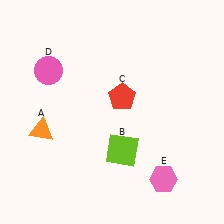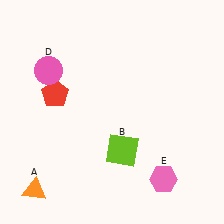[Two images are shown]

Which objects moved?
The objects that moved are: the orange triangle (A), the red pentagon (C).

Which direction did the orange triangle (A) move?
The orange triangle (A) moved down.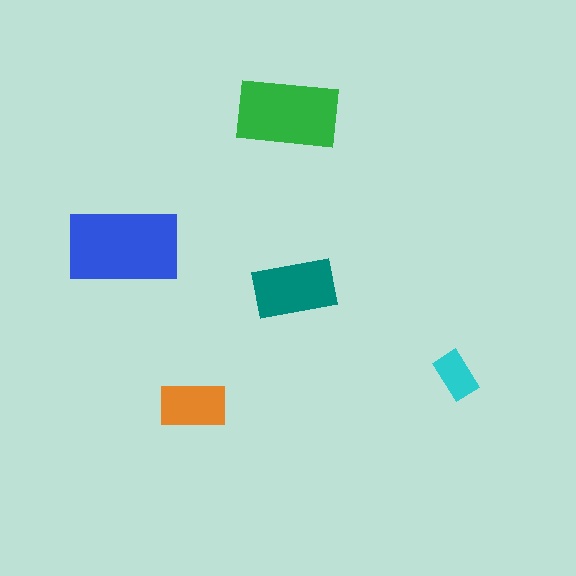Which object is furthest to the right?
The cyan rectangle is rightmost.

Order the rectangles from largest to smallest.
the blue one, the green one, the teal one, the orange one, the cyan one.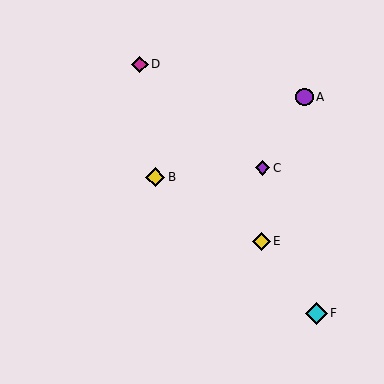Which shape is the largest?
The cyan diamond (labeled F) is the largest.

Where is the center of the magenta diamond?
The center of the magenta diamond is at (140, 64).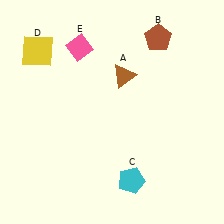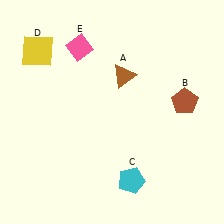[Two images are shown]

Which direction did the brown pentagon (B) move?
The brown pentagon (B) moved down.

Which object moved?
The brown pentagon (B) moved down.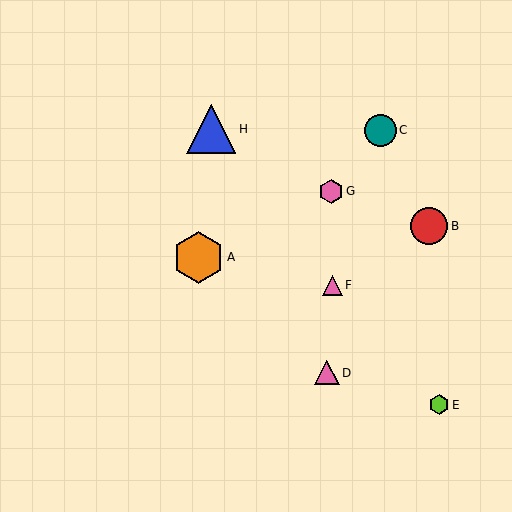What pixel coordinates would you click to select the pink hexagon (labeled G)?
Click at (331, 191) to select the pink hexagon G.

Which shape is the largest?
The orange hexagon (labeled A) is the largest.